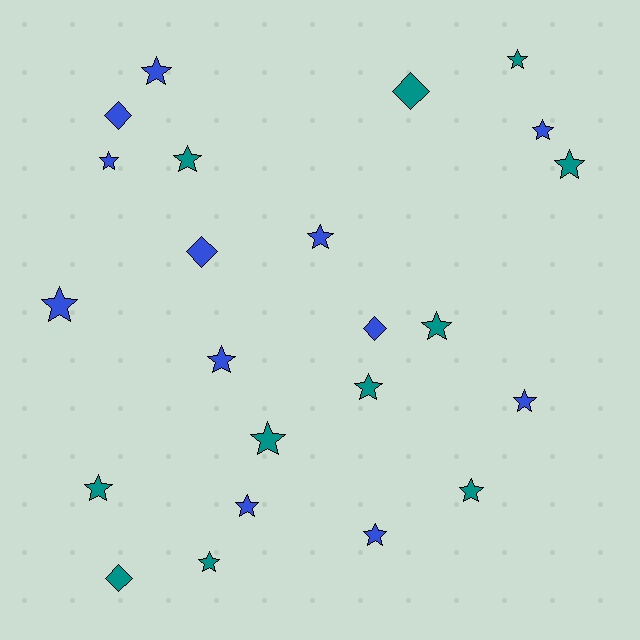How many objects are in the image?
There are 23 objects.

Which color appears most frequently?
Blue, with 12 objects.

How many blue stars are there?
There are 9 blue stars.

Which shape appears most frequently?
Star, with 18 objects.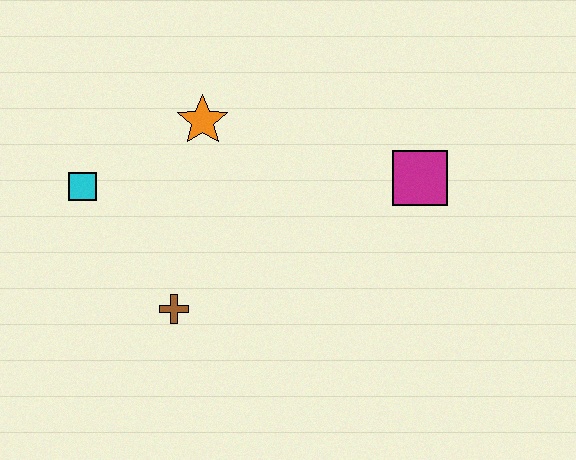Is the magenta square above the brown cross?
Yes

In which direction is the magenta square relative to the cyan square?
The magenta square is to the right of the cyan square.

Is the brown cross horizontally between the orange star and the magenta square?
No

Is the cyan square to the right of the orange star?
No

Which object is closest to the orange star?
The cyan square is closest to the orange star.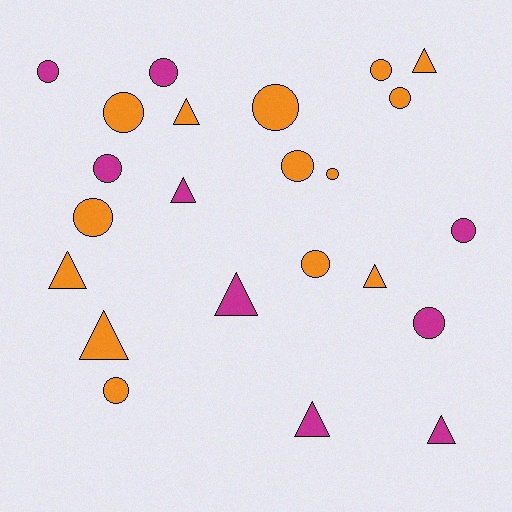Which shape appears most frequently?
Circle, with 14 objects.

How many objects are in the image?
There are 23 objects.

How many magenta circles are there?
There are 5 magenta circles.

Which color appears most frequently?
Orange, with 14 objects.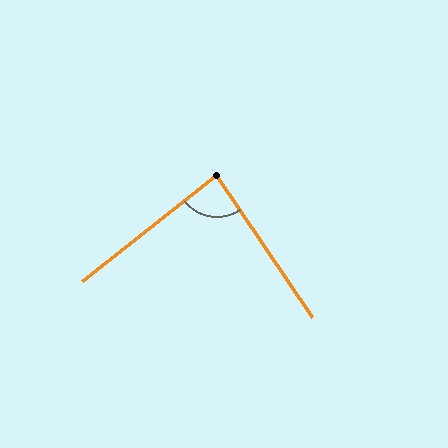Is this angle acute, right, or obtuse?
It is approximately a right angle.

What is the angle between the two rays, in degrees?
Approximately 86 degrees.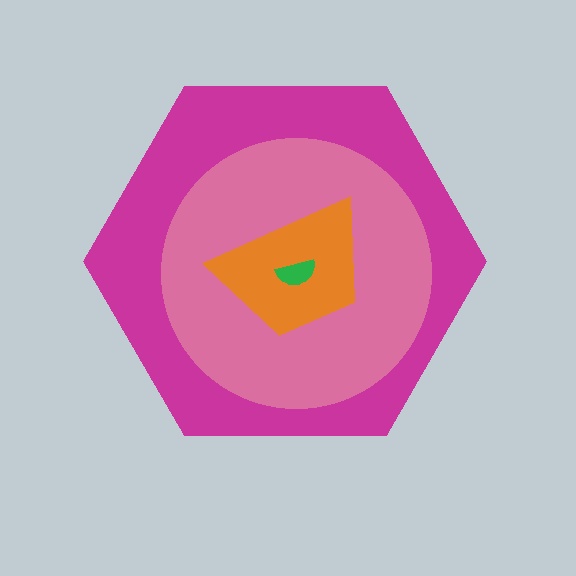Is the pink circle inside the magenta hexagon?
Yes.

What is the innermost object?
The green semicircle.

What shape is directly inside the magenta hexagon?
The pink circle.